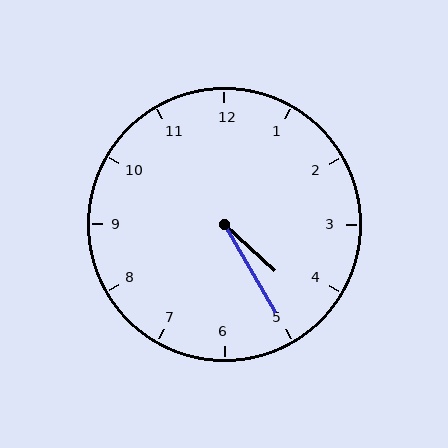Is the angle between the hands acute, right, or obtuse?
It is acute.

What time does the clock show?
4:25.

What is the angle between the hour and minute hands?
Approximately 18 degrees.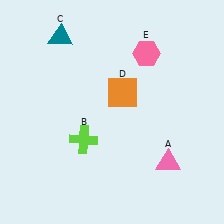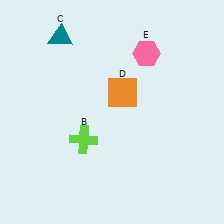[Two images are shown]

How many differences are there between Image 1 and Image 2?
There is 1 difference between the two images.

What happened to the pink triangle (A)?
The pink triangle (A) was removed in Image 2. It was in the bottom-right area of Image 1.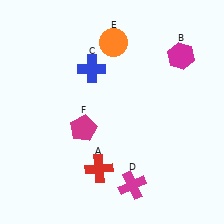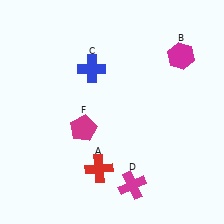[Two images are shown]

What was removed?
The orange circle (E) was removed in Image 2.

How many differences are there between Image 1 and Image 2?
There is 1 difference between the two images.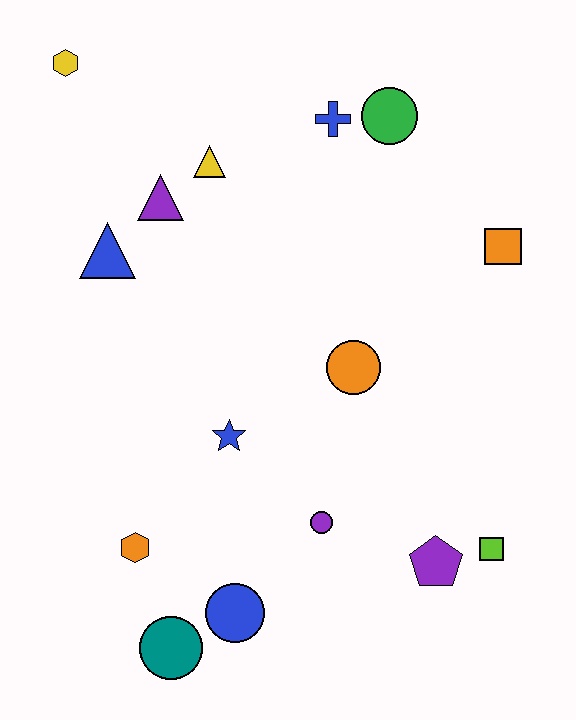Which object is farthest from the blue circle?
The yellow hexagon is farthest from the blue circle.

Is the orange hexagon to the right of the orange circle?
No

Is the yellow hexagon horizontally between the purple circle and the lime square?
No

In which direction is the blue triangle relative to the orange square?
The blue triangle is to the left of the orange square.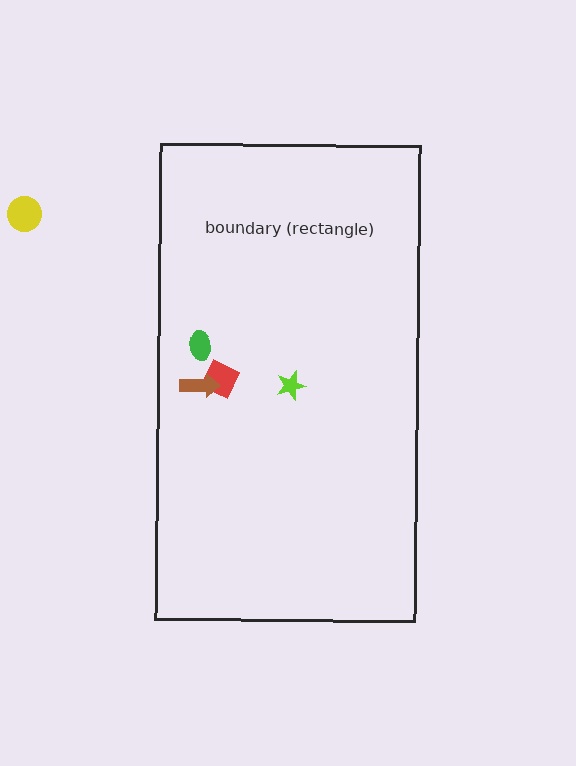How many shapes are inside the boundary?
4 inside, 1 outside.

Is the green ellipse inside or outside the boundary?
Inside.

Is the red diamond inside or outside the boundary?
Inside.